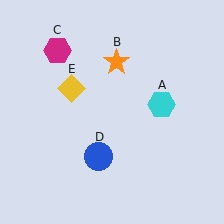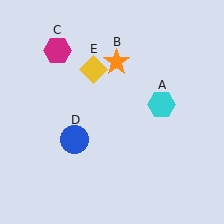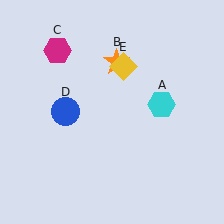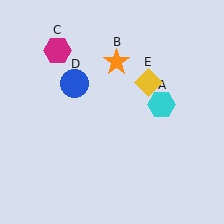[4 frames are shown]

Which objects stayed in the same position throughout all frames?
Cyan hexagon (object A) and orange star (object B) and magenta hexagon (object C) remained stationary.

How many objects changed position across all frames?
2 objects changed position: blue circle (object D), yellow diamond (object E).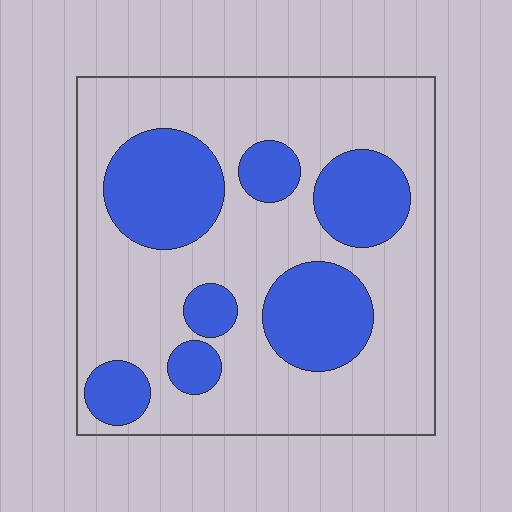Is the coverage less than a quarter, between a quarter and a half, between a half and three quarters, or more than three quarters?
Between a quarter and a half.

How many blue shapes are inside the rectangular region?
7.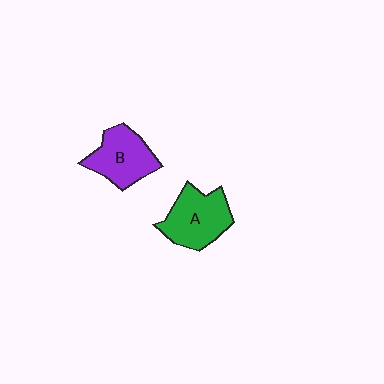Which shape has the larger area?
Shape A (green).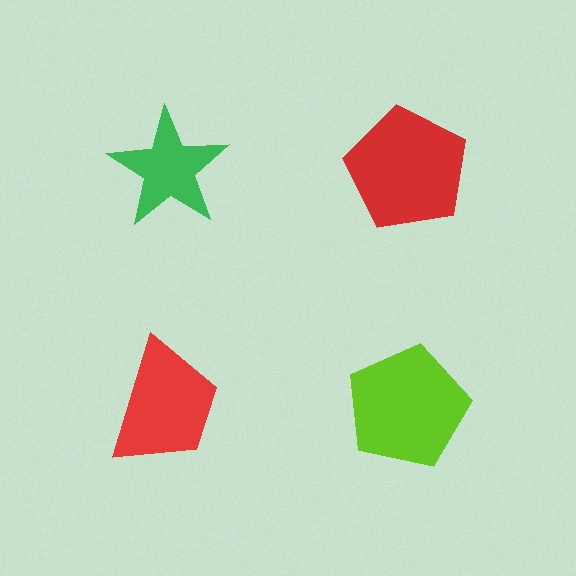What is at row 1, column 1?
A green star.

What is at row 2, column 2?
A lime pentagon.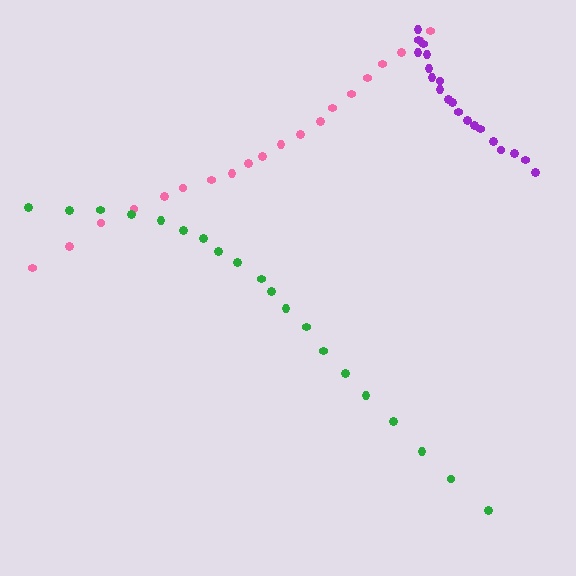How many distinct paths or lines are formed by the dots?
There are 3 distinct paths.